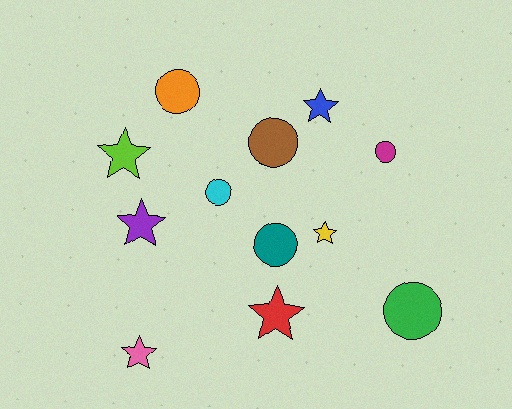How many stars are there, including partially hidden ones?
There are 6 stars.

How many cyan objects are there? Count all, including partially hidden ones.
There is 1 cyan object.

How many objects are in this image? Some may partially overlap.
There are 12 objects.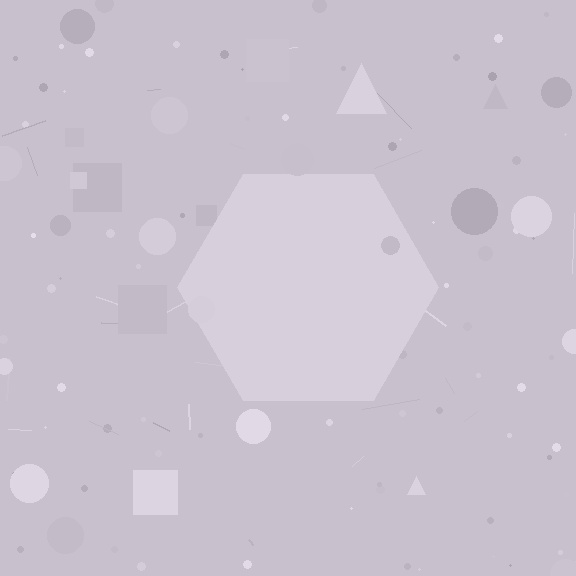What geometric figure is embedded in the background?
A hexagon is embedded in the background.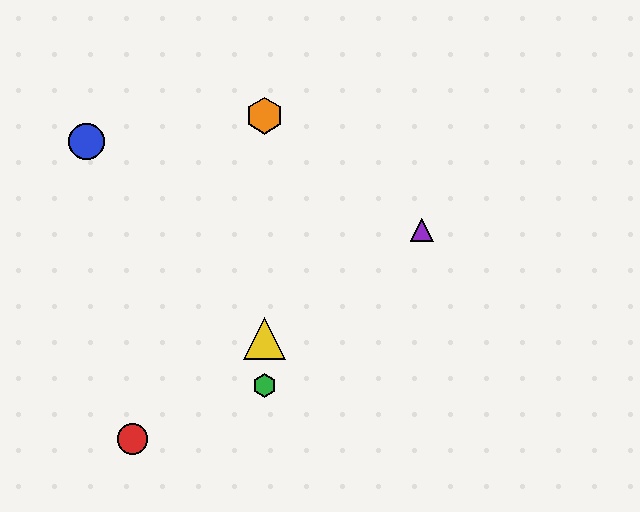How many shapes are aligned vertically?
3 shapes (the green hexagon, the yellow triangle, the orange hexagon) are aligned vertically.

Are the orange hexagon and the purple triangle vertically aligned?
No, the orange hexagon is at x≈264 and the purple triangle is at x≈422.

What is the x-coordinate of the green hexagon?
The green hexagon is at x≈264.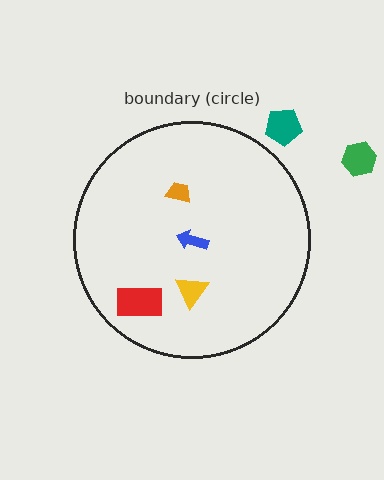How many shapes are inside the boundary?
4 inside, 2 outside.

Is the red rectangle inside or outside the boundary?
Inside.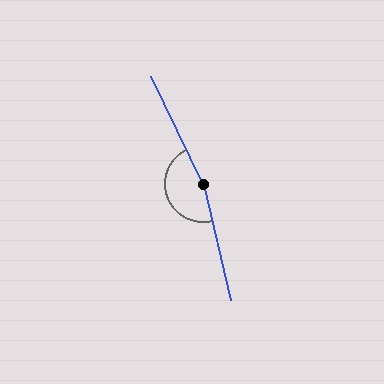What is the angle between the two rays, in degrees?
Approximately 167 degrees.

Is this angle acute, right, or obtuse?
It is obtuse.